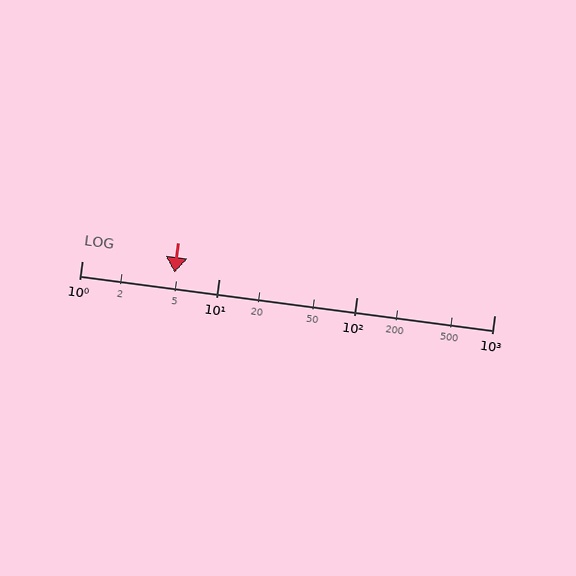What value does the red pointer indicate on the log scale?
The pointer indicates approximately 4.7.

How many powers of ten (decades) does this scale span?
The scale spans 3 decades, from 1 to 1000.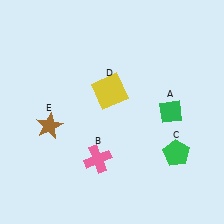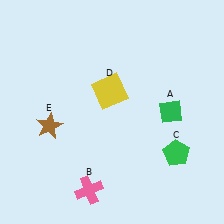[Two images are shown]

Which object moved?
The pink cross (B) moved down.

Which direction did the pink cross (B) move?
The pink cross (B) moved down.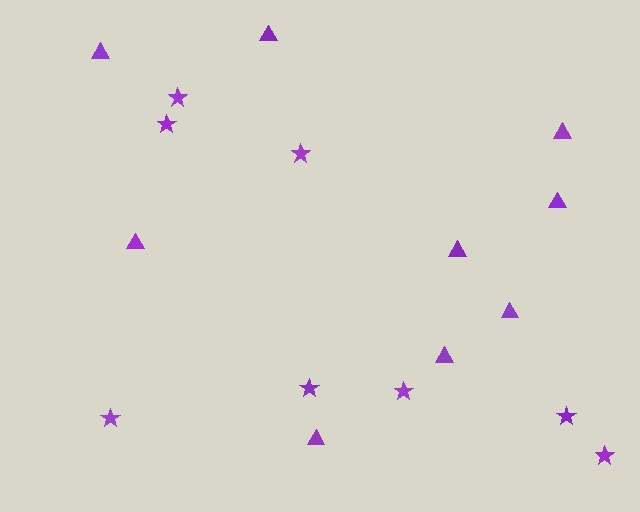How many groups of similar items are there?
There are 2 groups: one group of stars (8) and one group of triangles (9).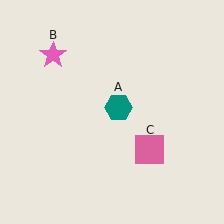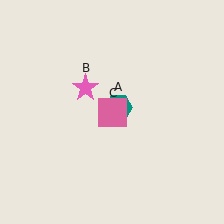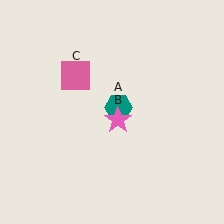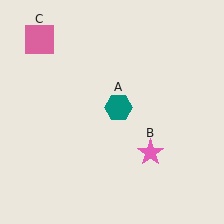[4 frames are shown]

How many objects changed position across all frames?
2 objects changed position: pink star (object B), pink square (object C).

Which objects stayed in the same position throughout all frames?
Teal hexagon (object A) remained stationary.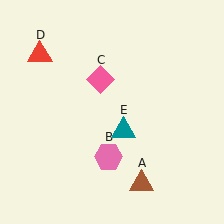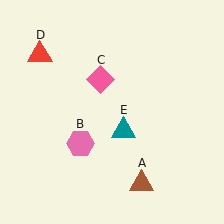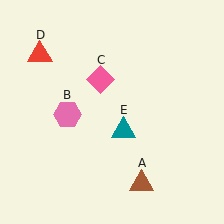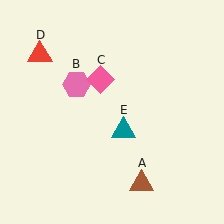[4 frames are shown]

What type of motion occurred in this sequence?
The pink hexagon (object B) rotated clockwise around the center of the scene.